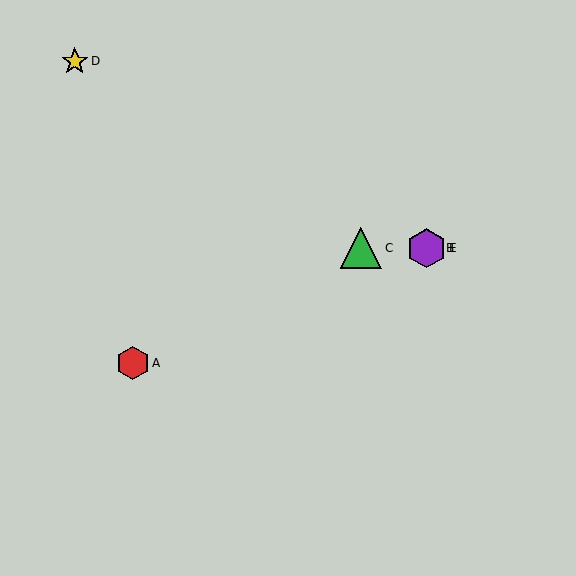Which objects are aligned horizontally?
Objects B, C, E are aligned horizontally.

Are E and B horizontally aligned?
Yes, both are at y≈248.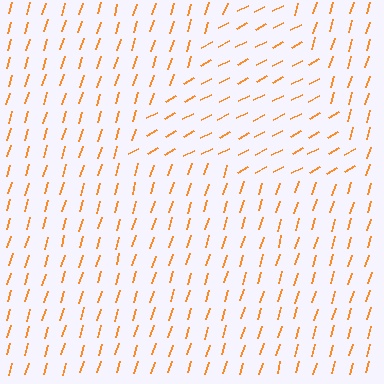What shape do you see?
I see a triangle.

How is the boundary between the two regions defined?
The boundary is defined purely by a change in line orientation (approximately 45 degrees difference). All lines are the same color and thickness.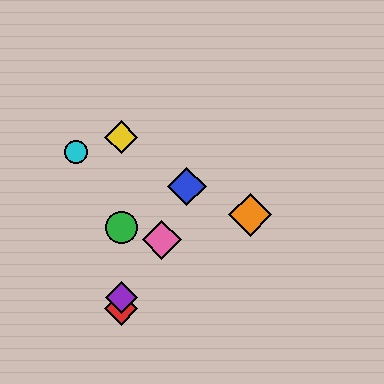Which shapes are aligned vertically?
The red diamond, the green circle, the yellow diamond, the purple diamond are aligned vertically.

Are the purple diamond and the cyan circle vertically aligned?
No, the purple diamond is at x≈121 and the cyan circle is at x≈76.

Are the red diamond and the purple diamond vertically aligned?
Yes, both are at x≈121.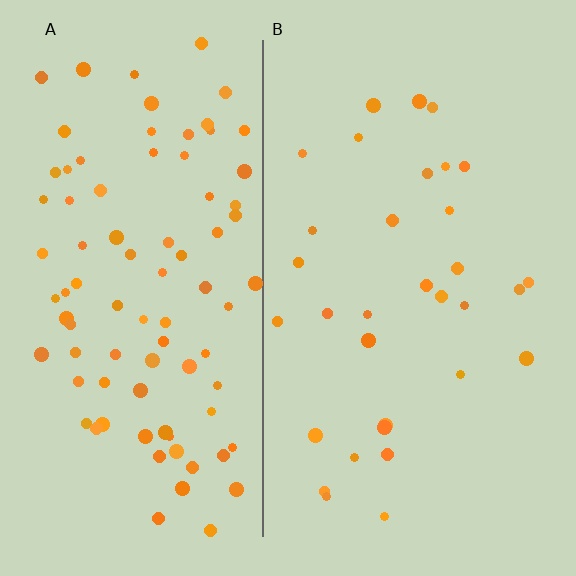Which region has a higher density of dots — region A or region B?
A (the left).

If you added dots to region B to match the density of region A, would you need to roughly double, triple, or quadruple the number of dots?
Approximately triple.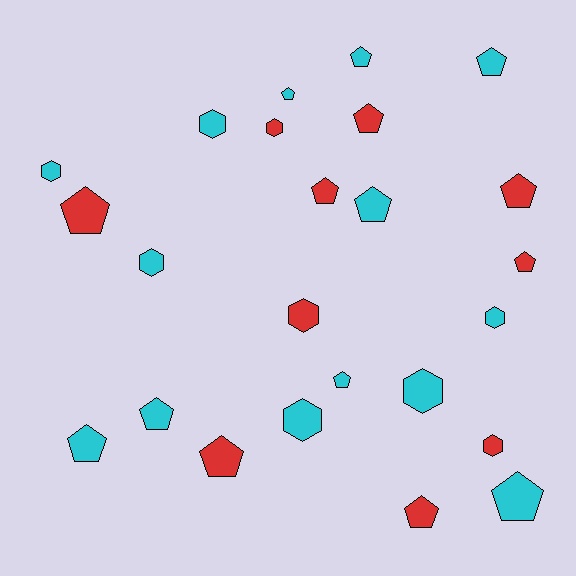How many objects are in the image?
There are 24 objects.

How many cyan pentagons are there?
There are 8 cyan pentagons.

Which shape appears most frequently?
Pentagon, with 15 objects.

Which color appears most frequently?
Cyan, with 14 objects.